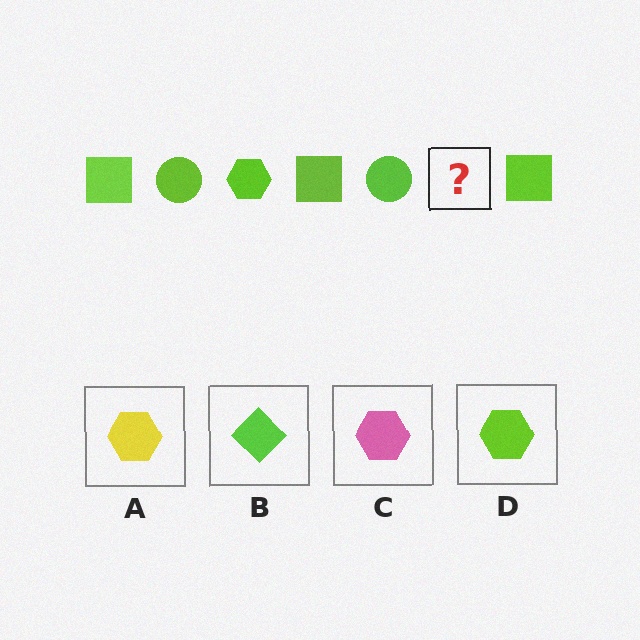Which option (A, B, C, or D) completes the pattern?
D.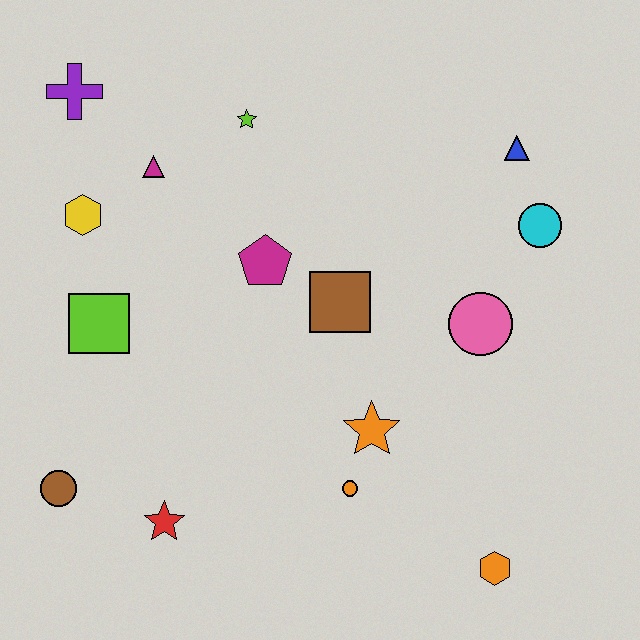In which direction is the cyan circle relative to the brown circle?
The cyan circle is to the right of the brown circle.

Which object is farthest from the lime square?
The orange hexagon is farthest from the lime square.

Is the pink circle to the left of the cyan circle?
Yes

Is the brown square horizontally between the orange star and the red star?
Yes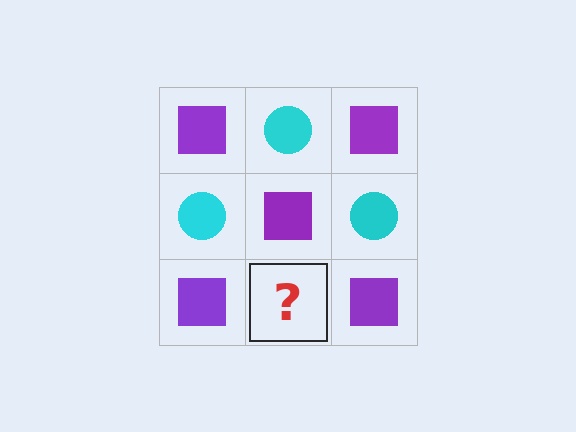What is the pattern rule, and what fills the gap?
The rule is that it alternates purple square and cyan circle in a checkerboard pattern. The gap should be filled with a cyan circle.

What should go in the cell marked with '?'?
The missing cell should contain a cyan circle.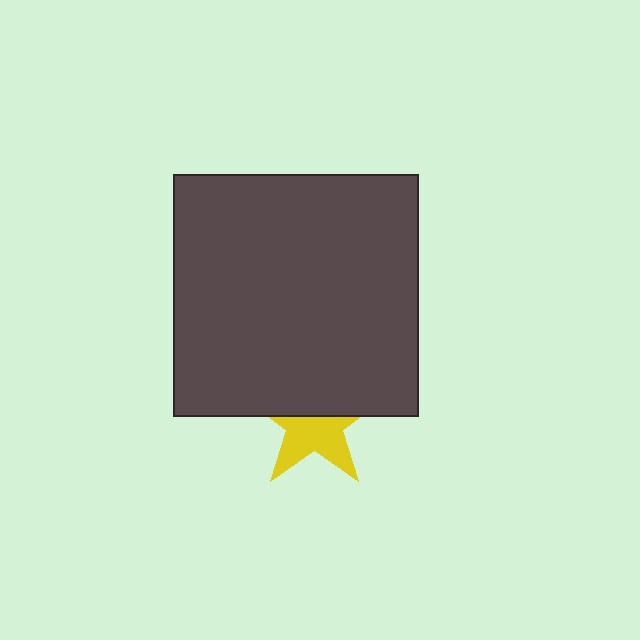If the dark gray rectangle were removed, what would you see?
You would see the complete yellow star.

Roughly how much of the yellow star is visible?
About half of it is visible (roughly 50%).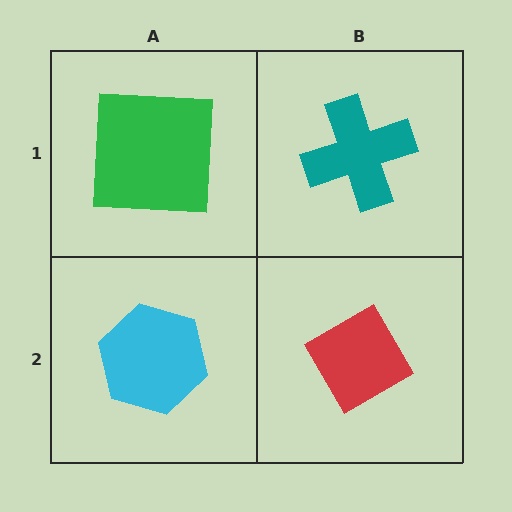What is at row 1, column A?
A green square.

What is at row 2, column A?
A cyan hexagon.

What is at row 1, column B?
A teal cross.